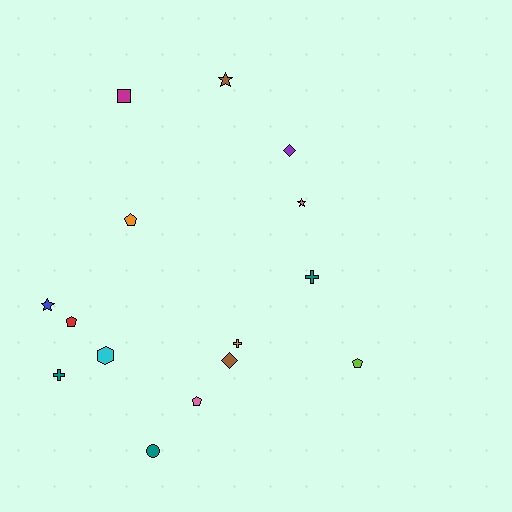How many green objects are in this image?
There are no green objects.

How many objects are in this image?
There are 15 objects.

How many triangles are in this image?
There are no triangles.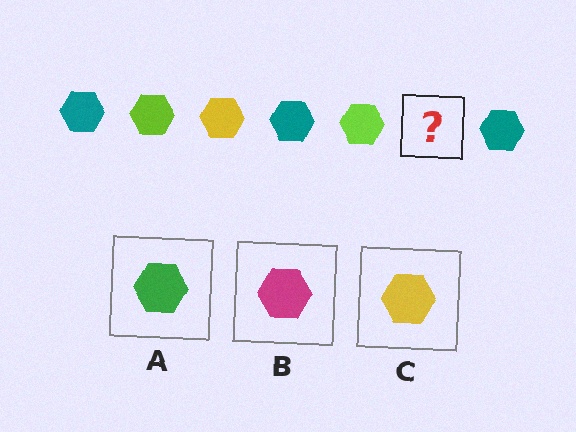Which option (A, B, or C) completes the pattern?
C.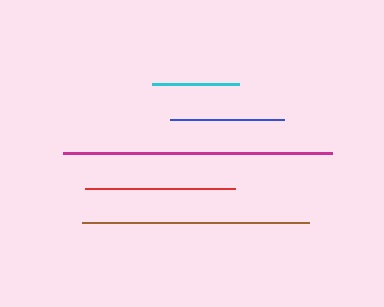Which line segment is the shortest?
The cyan line is the shortest at approximately 88 pixels.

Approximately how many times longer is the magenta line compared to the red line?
The magenta line is approximately 1.8 times the length of the red line.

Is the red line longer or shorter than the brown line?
The brown line is longer than the red line.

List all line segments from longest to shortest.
From longest to shortest: magenta, brown, red, blue, cyan.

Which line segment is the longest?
The magenta line is the longest at approximately 270 pixels.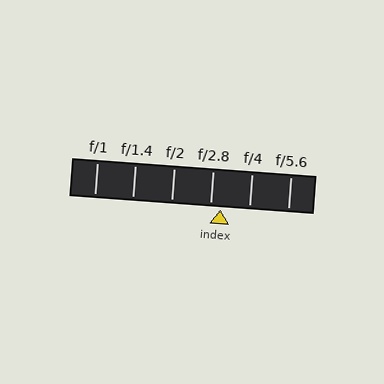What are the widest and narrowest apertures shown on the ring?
The widest aperture shown is f/1 and the narrowest is f/5.6.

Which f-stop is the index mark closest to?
The index mark is closest to f/2.8.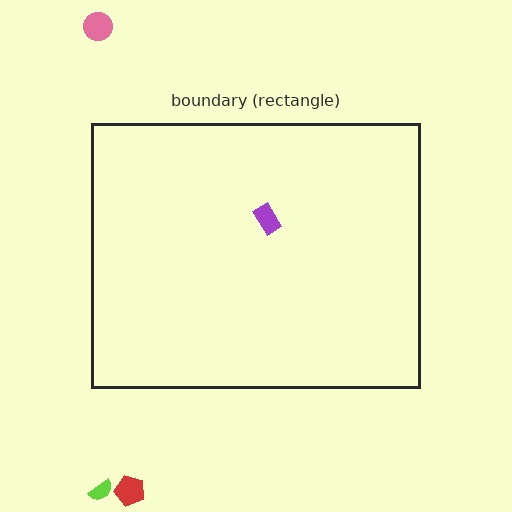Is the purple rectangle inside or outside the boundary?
Inside.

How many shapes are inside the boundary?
1 inside, 3 outside.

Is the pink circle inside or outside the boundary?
Outside.